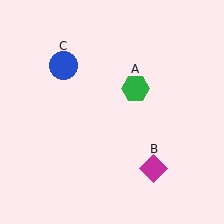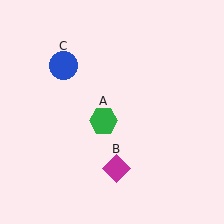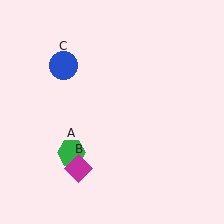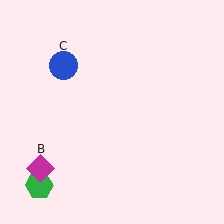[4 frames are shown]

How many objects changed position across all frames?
2 objects changed position: green hexagon (object A), magenta diamond (object B).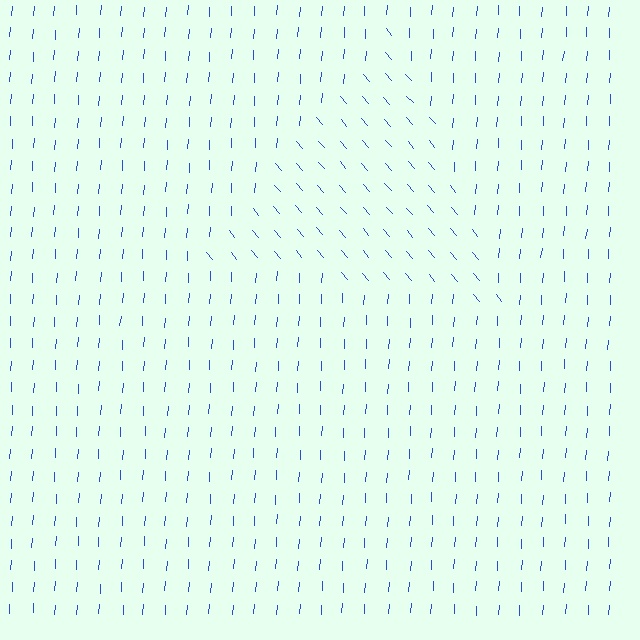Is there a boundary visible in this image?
Yes, there is a texture boundary formed by a change in line orientation.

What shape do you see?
I see a triangle.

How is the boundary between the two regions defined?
The boundary is defined purely by a change in line orientation (approximately 45 degrees difference). All lines are the same color and thickness.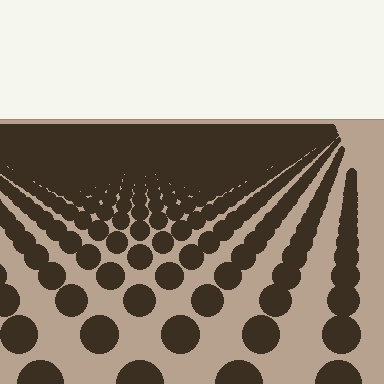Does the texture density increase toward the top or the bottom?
Density increases toward the top.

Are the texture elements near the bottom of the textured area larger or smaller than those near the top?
Larger. Near the bottom, elements are closer to the viewer and appear at a bigger on-screen size.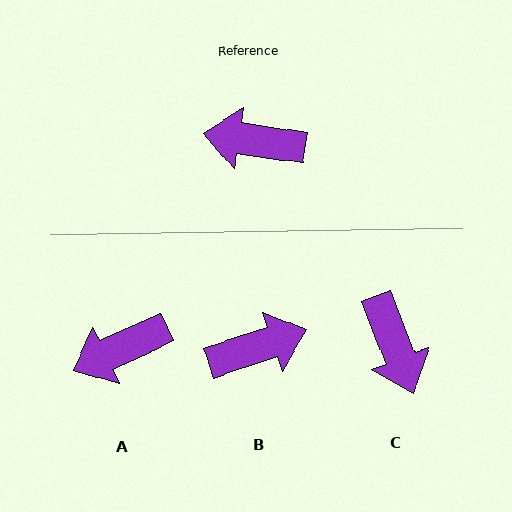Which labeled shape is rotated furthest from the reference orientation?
B, about 153 degrees away.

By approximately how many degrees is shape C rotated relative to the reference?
Approximately 119 degrees counter-clockwise.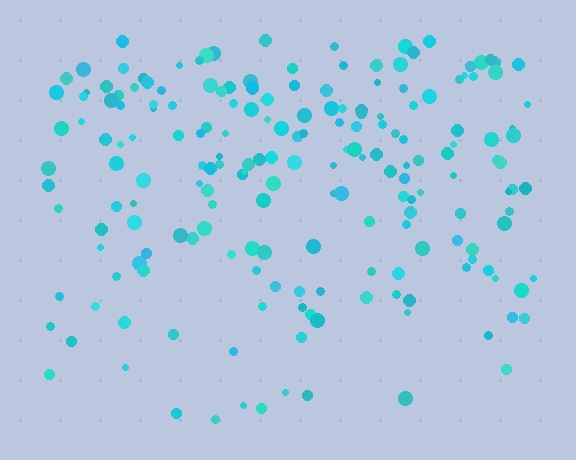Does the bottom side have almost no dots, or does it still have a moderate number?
Still a moderate number, just noticeably fewer than the top.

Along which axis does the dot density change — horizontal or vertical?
Vertical.